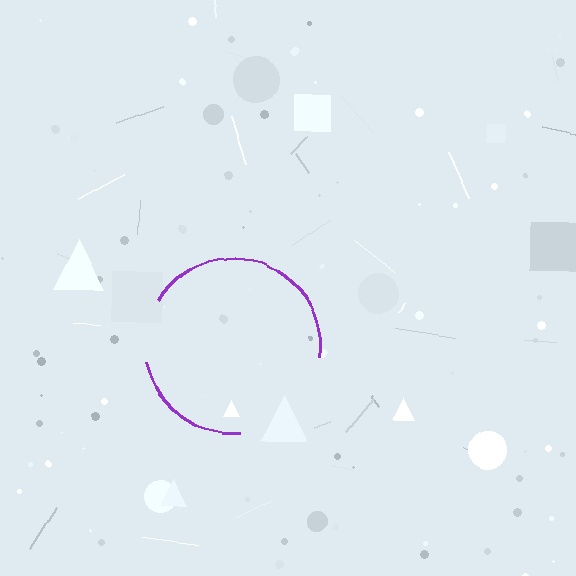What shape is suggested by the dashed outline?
The dashed outline suggests a circle.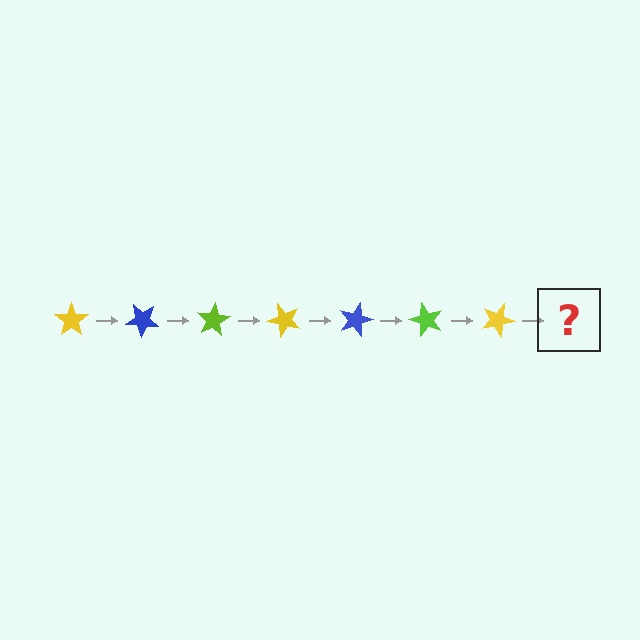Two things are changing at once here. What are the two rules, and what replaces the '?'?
The two rules are that it rotates 40 degrees each step and the color cycles through yellow, blue, and lime. The '?' should be a blue star, rotated 280 degrees from the start.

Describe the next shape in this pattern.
It should be a blue star, rotated 280 degrees from the start.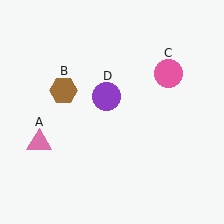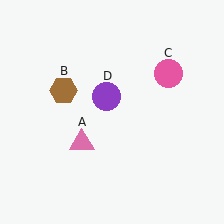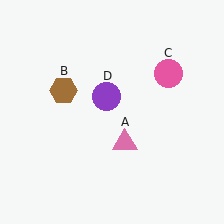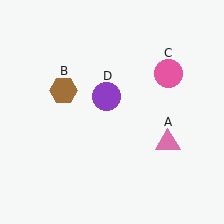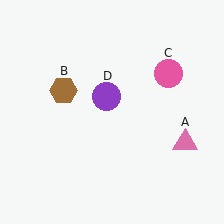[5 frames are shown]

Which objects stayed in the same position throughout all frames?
Brown hexagon (object B) and pink circle (object C) and purple circle (object D) remained stationary.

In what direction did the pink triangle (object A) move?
The pink triangle (object A) moved right.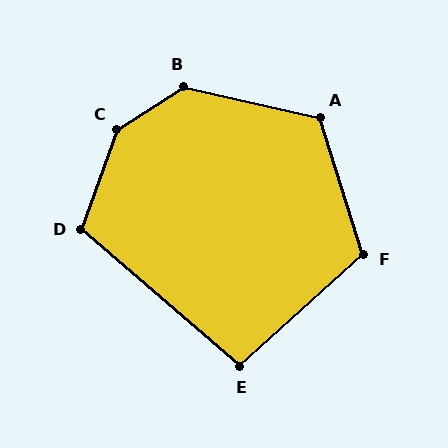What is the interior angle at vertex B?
Approximately 135 degrees (obtuse).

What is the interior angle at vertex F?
Approximately 114 degrees (obtuse).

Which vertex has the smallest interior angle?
E, at approximately 97 degrees.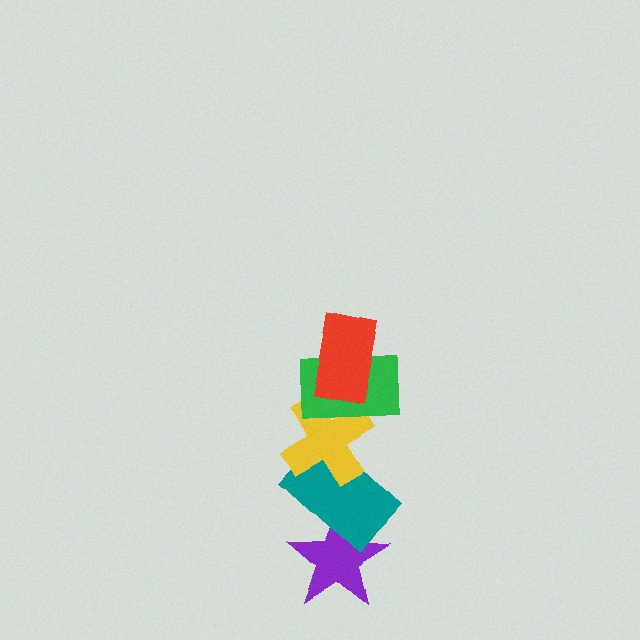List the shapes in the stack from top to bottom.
From top to bottom: the red rectangle, the green rectangle, the yellow cross, the teal rectangle, the purple star.